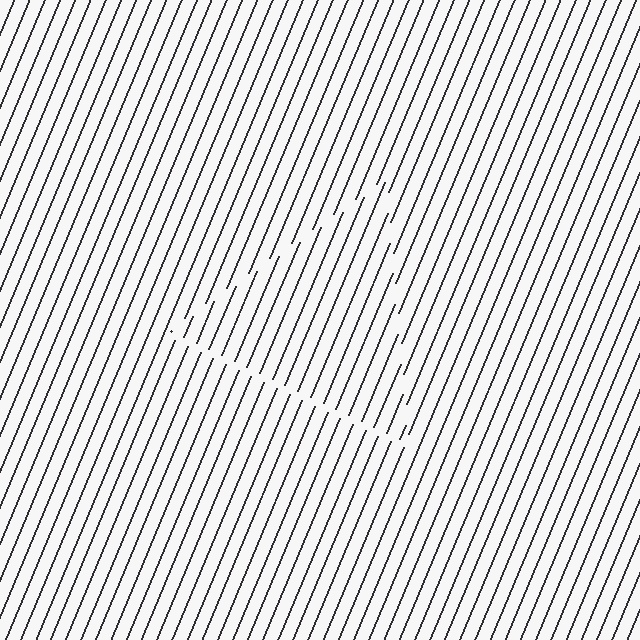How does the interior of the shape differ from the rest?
The interior of the shape contains the same grating, shifted by half a period — the contour is defined by the phase discontinuity where line-ends from the inner and outer gratings abut.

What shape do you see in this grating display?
An illusory triangle. The interior of the shape contains the same grating, shifted by half a period — the contour is defined by the phase discontinuity where line-ends from the inner and outer gratings abut.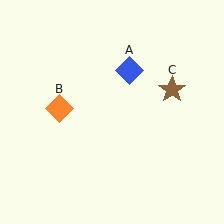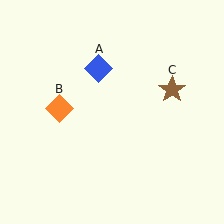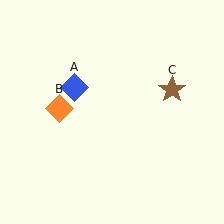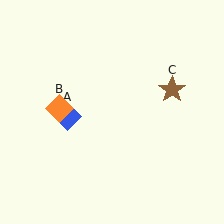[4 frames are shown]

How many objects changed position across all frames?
1 object changed position: blue diamond (object A).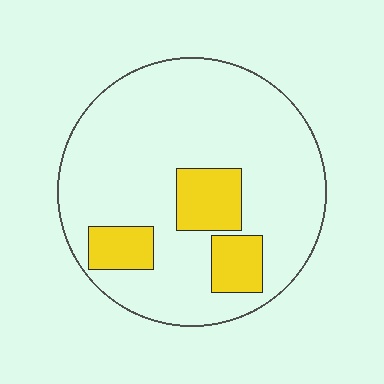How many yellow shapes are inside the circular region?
3.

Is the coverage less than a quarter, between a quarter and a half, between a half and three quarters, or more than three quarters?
Less than a quarter.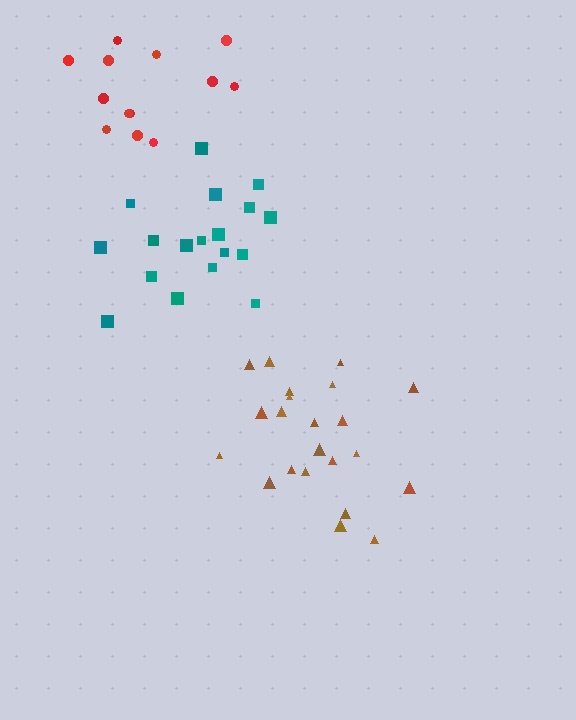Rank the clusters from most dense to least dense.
brown, red, teal.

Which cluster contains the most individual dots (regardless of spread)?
Brown (22).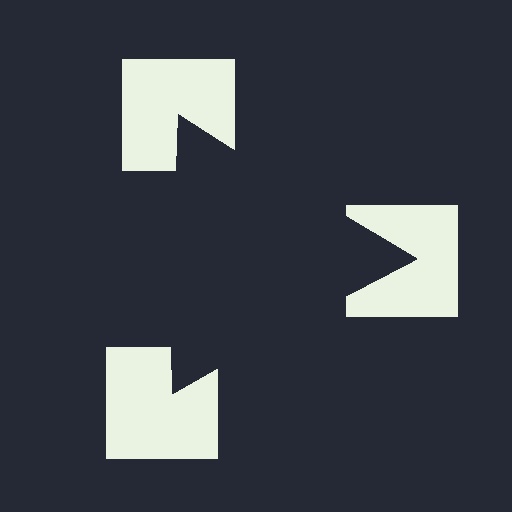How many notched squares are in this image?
There are 3 — one at each vertex of the illusory triangle.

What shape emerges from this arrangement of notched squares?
An illusory triangle — its edges are inferred from the aligned wedge cuts in the notched squares, not physically drawn.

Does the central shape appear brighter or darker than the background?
It typically appears slightly darker than the background, even though no actual brightness change is drawn.